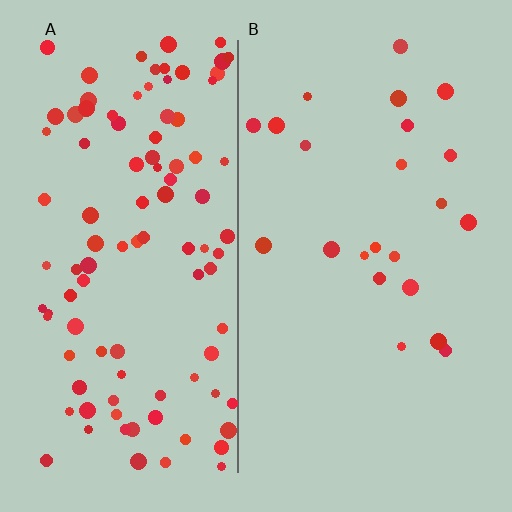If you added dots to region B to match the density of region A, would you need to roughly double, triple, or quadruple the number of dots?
Approximately quadruple.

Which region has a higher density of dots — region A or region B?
A (the left).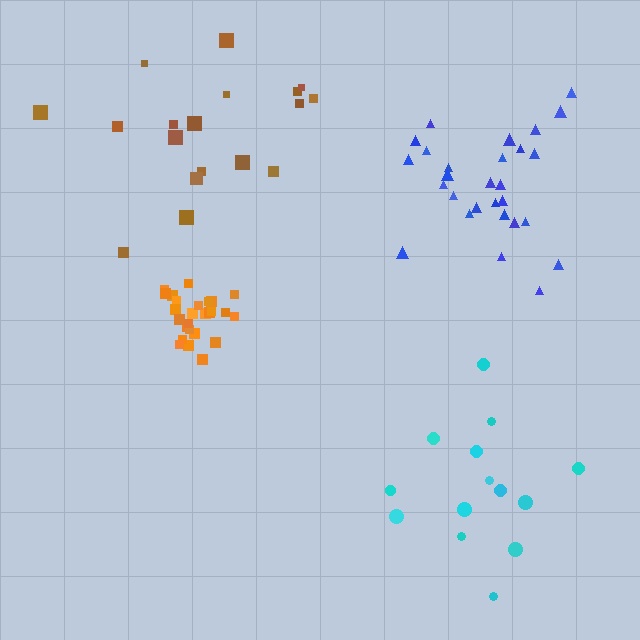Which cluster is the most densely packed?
Orange.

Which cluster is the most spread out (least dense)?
Cyan.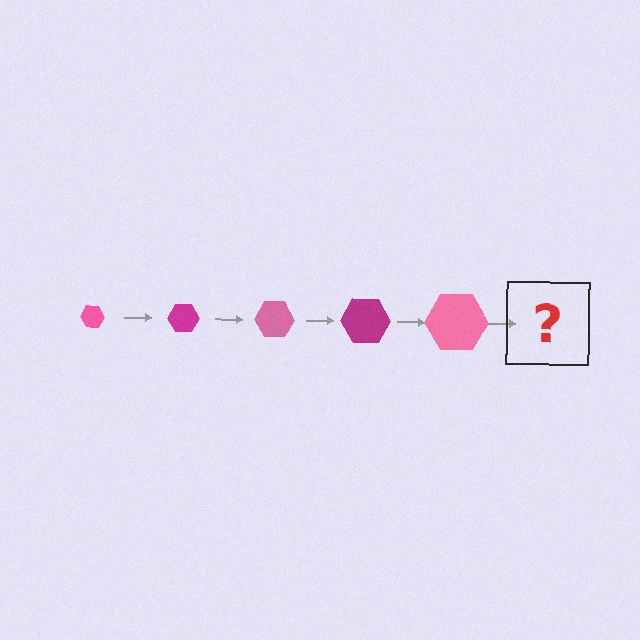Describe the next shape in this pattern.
It should be a magenta hexagon, larger than the previous one.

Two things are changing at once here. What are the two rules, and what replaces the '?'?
The two rules are that the hexagon grows larger each step and the color cycles through pink and magenta. The '?' should be a magenta hexagon, larger than the previous one.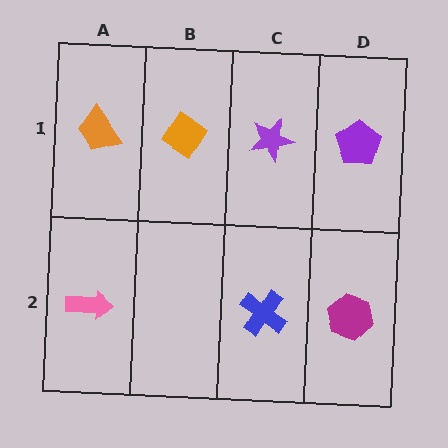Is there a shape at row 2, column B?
No, that cell is empty.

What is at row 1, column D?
A purple pentagon.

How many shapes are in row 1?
4 shapes.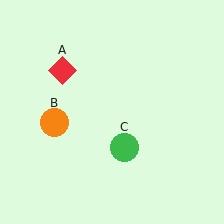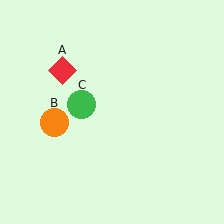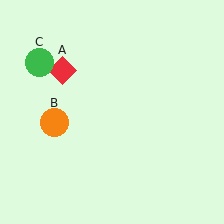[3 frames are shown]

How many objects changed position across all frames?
1 object changed position: green circle (object C).